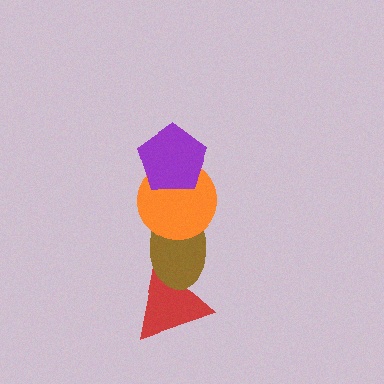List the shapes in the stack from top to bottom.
From top to bottom: the purple pentagon, the orange circle, the brown ellipse, the red triangle.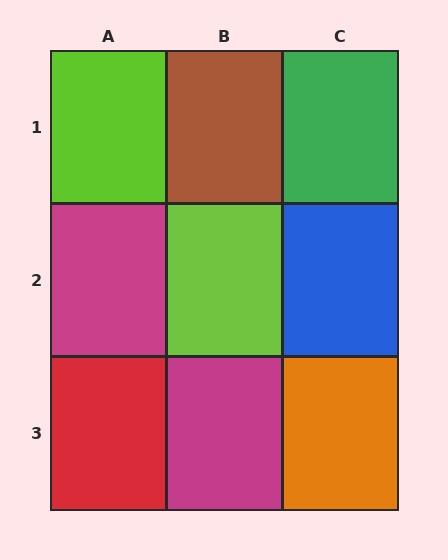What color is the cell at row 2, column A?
Magenta.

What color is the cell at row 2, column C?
Blue.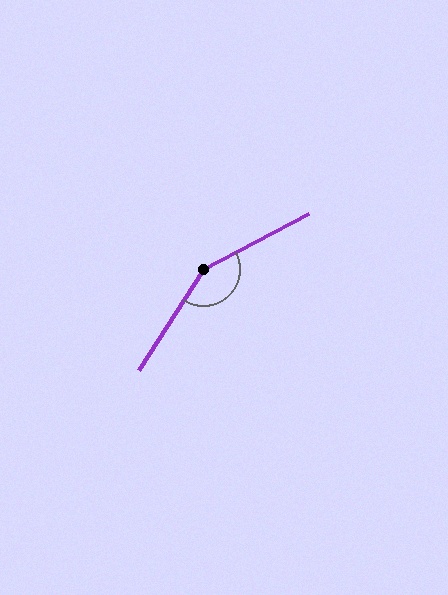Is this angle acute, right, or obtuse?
It is obtuse.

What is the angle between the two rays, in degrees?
Approximately 150 degrees.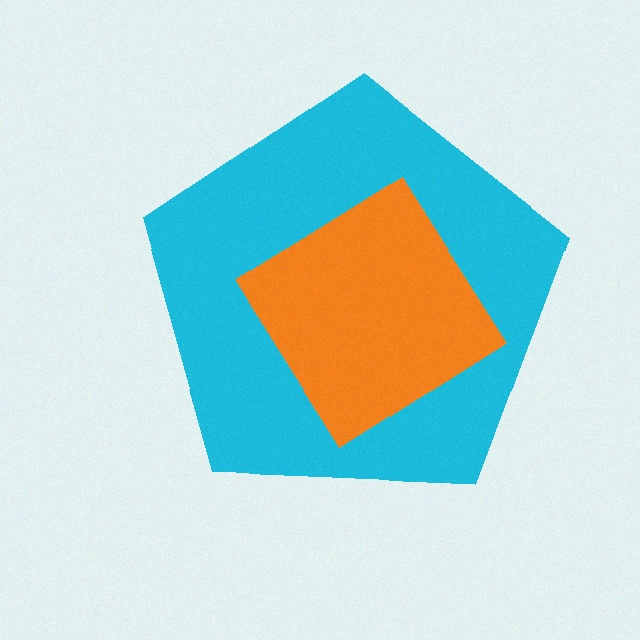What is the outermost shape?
The cyan pentagon.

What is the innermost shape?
The orange diamond.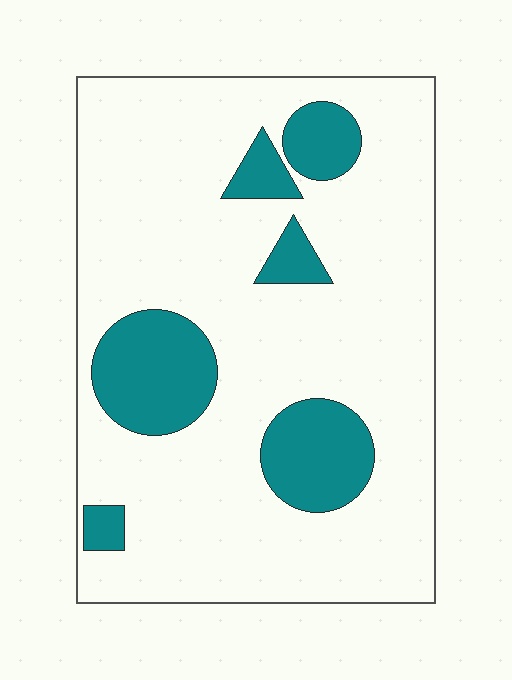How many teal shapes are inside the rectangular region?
6.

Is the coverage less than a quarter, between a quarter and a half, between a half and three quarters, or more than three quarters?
Less than a quarter.